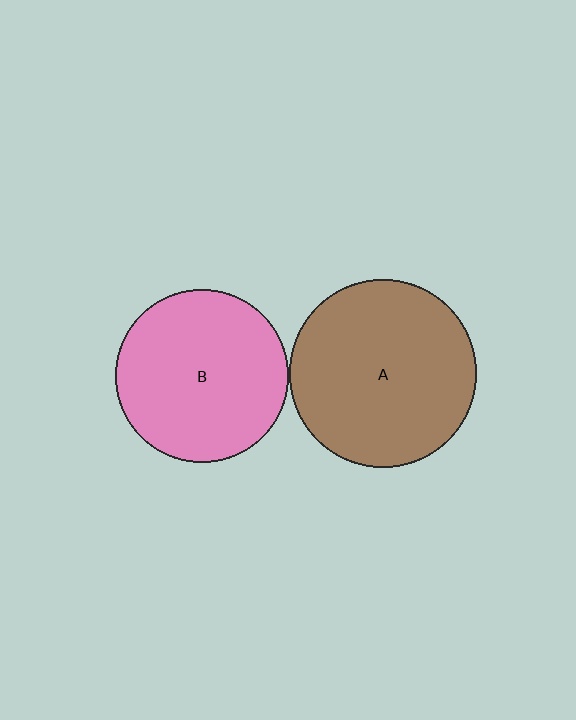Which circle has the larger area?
Circle A (brown).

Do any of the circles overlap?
No, none of the circles overlap.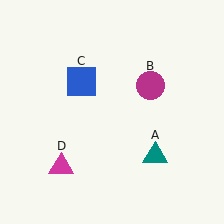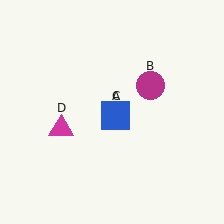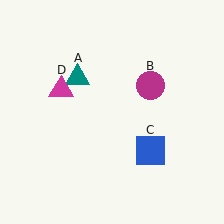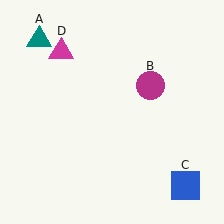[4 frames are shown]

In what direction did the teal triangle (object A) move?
The teal triangle (object A) moved up and to the left.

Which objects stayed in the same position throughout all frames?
Magenta circle (object B) remained stationary.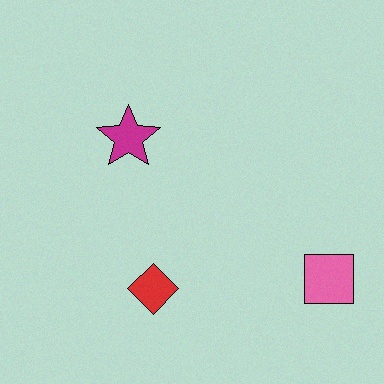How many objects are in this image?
There are 3 objects.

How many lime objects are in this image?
There are no lime objects.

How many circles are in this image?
There are no circles.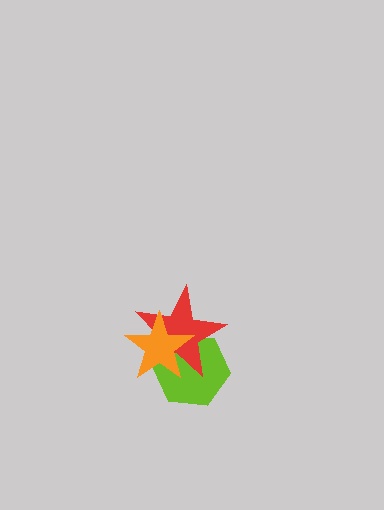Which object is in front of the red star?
The orange star is in front of the red star.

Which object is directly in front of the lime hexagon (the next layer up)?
The red star is directly in front of the lime hexagon.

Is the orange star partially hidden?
No, no other shape covers it.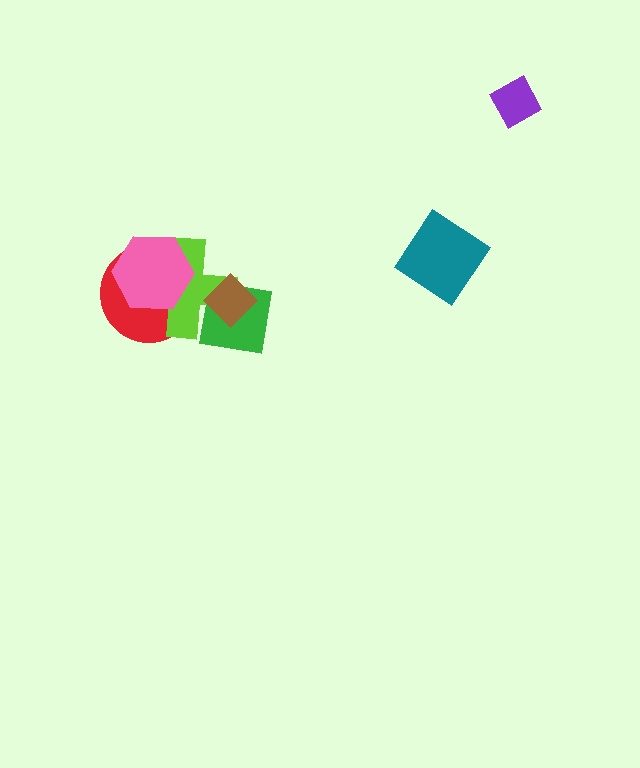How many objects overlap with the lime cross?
4 objects overlap with the lime cross.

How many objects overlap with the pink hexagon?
2 objects overlap with the pink hexagon.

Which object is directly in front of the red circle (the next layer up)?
The lime cross is directly in front of the red circle.